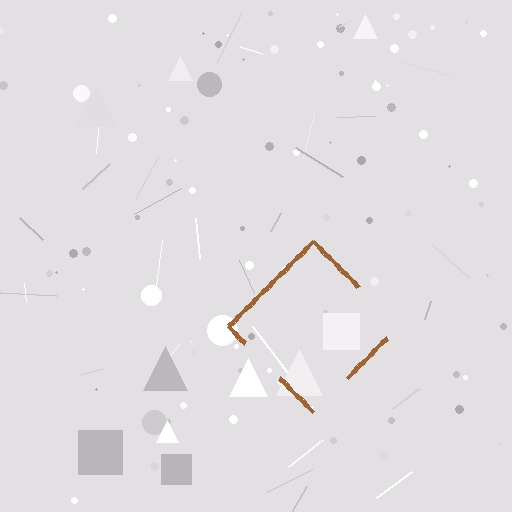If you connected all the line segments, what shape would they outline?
They would outline a diamond.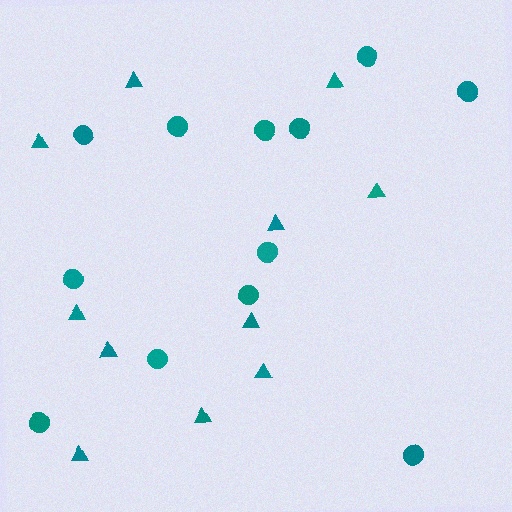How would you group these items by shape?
There are 2 groups: one group of triangles (11) and one group of circles (12).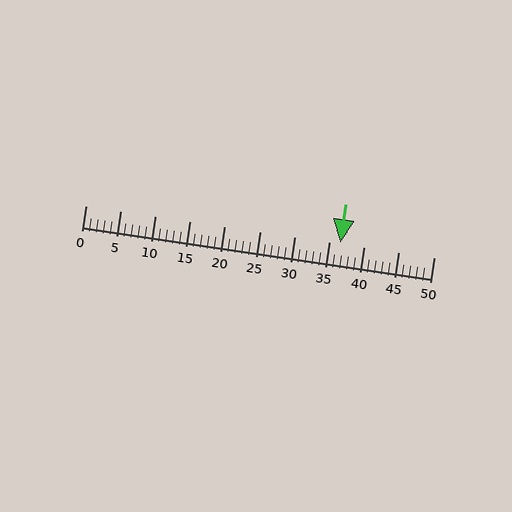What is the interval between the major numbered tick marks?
The major tick marks are spaced 5 units apart.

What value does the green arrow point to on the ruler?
The green arrow points to approximately 37.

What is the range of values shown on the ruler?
The ruler shows values from 0 to 50.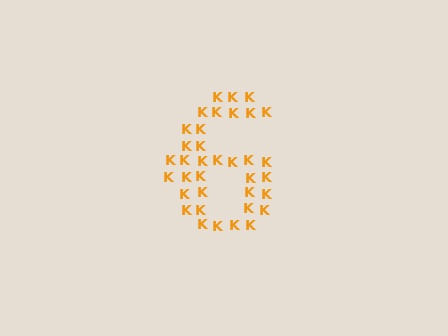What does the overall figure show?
The overall figure shows the digit 6.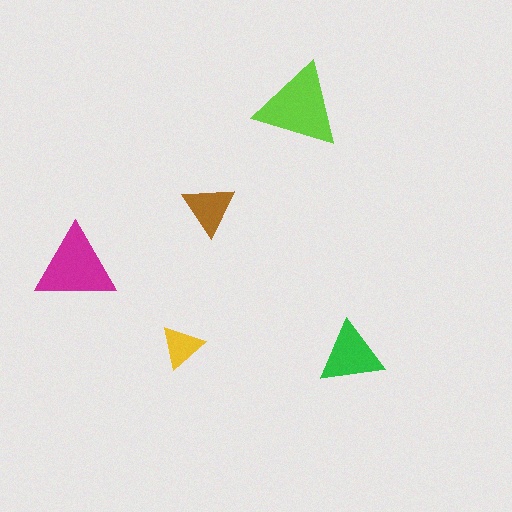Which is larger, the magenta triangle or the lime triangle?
The lime one.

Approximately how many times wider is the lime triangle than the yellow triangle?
About 2 times wider.